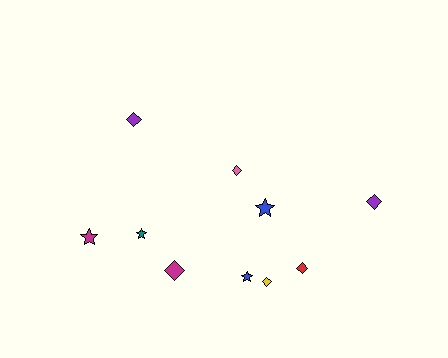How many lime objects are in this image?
There are no lime objects.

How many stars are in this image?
There are 4 stars.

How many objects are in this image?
There are 10 objects.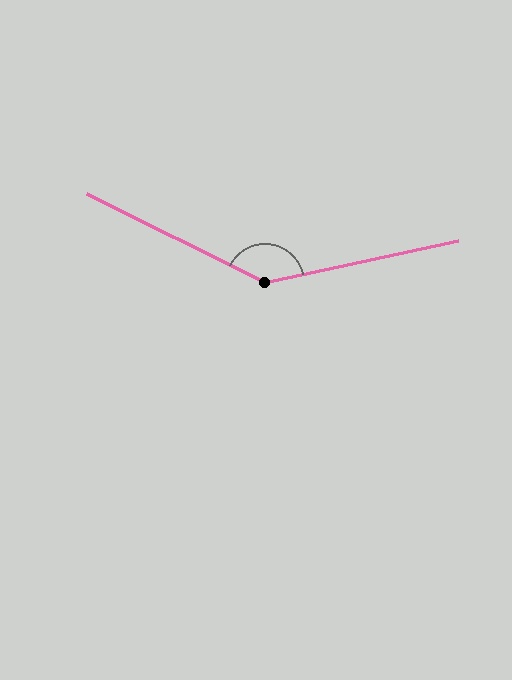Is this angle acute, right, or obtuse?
It is obtuse.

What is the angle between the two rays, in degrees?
Approximately 141 degrees.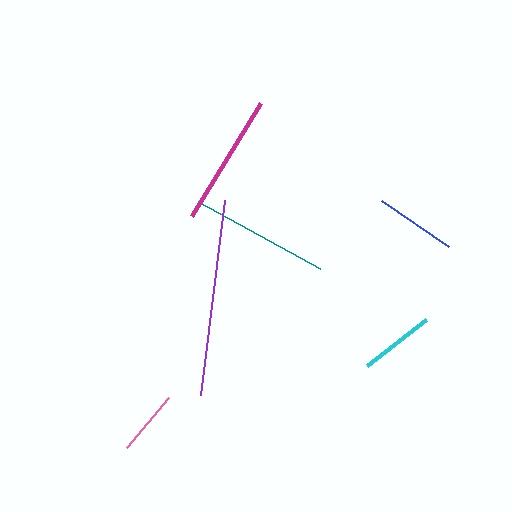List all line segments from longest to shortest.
From longest to shortest: purple, teal, magenta, blue, cyan, pink.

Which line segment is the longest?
The purple line is the longest at approximately 196 pixels.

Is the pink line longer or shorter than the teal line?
The teal line is longer than the pink line.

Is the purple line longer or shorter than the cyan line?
The purple line is longer than the cyan line.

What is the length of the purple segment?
The purple segment is approximately 196 pixels long.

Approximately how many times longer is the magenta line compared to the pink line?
The magenta line is approximately 2.0 times the length of the pink line.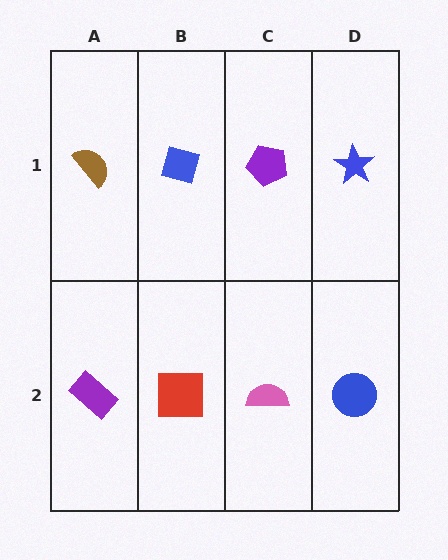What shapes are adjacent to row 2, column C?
A purple pentagon (row 1, column C), a red square (row 2, column B), a blue circle (row 2, column D).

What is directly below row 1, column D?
A blue circle.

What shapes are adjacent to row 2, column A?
A brown semicircle (row 1, column A), a red square (row 2, column B).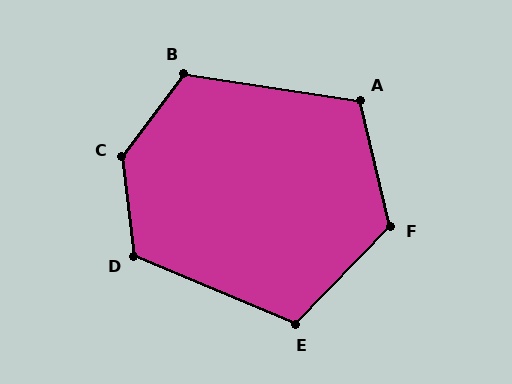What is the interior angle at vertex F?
Approximately 123 degrees (obtuse).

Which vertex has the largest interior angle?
C, at approximately 137 degrees.